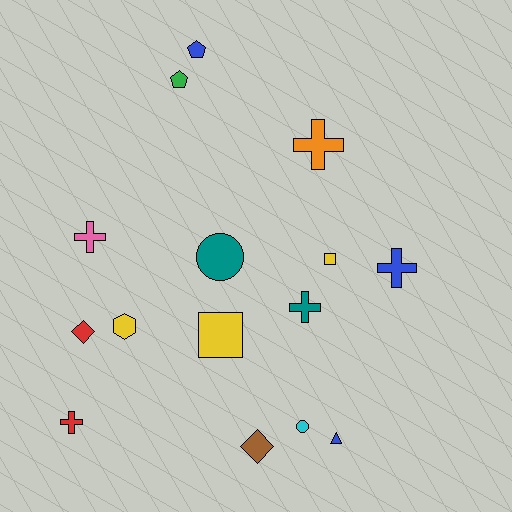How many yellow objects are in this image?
There are 3 yellow objects.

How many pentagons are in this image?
There are 2 pentagons.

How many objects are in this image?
There are 15 objects.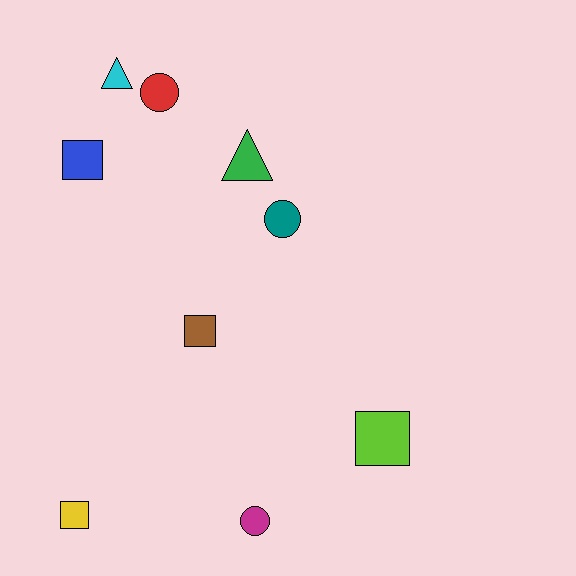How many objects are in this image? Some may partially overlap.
There are 9 objects.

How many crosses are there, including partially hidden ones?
There are no crosses.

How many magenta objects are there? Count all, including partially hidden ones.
There is 1 magenta object.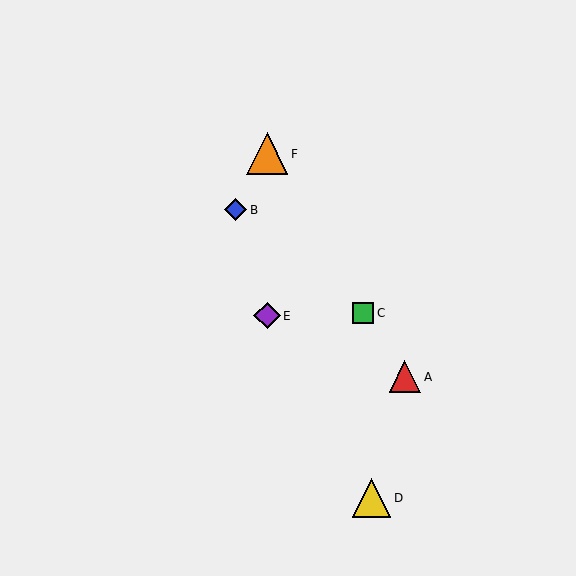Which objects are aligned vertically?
Objects E, F are aligned vertically.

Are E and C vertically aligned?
No, E is at x≈267 and C is at x≈363.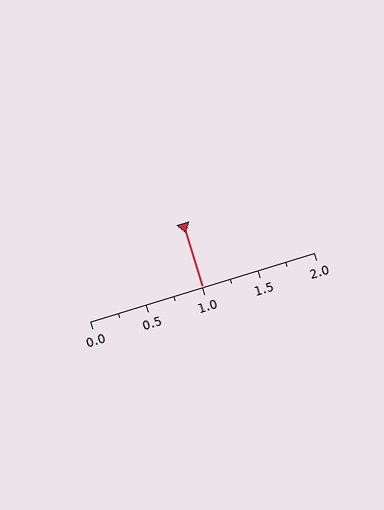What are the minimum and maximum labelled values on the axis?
The axis runs from 0.0 to 2.0.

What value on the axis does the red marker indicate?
The marker indicates approximately 1.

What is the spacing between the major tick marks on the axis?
The major ticks are spaced 0.5 apart.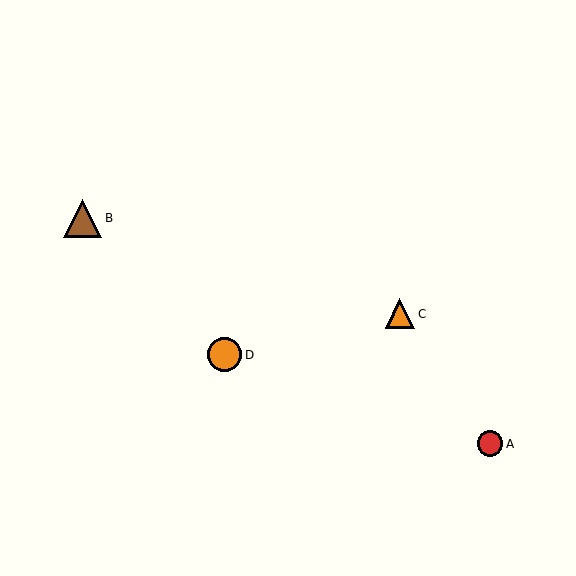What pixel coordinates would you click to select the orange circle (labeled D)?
Click at (225, 355) to select the orange circle D.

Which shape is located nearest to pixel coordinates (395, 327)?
The orange triangle (labeled C) at (400, 314) is nearest to that location.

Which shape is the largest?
The brown triangle (labeled B) is the largest.